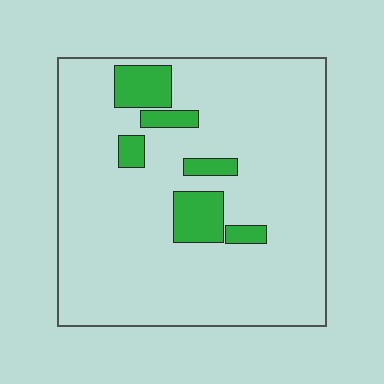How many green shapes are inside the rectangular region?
6.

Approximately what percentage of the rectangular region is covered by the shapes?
Approximately 10%.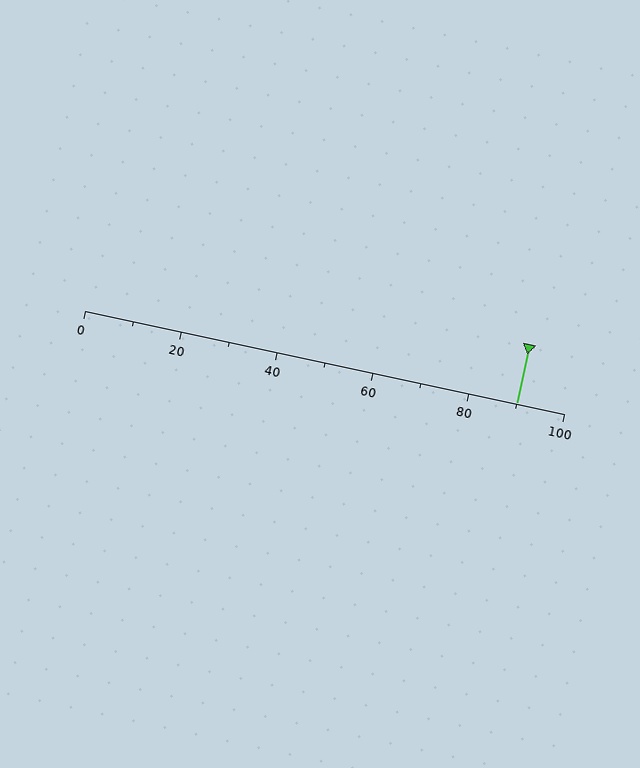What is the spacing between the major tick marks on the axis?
The major ticks are spaced 20 apart.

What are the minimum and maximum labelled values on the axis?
The axis runs from 0 to 100.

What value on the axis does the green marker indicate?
The marker indicates approximately 90.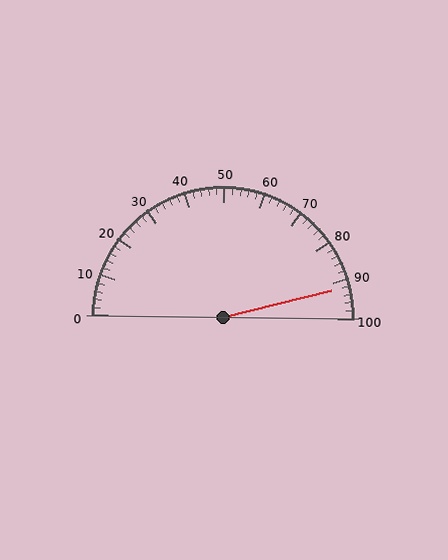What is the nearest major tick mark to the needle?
The nearest major tick mark is 90.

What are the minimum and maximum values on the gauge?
The gauge ranges from 0 to 100.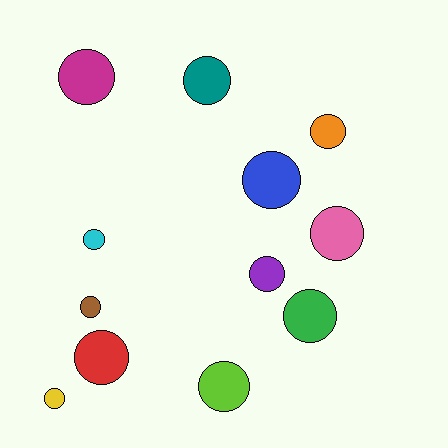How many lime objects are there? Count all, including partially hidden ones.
There is 1 lime object.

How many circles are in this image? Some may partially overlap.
There are 12 circles.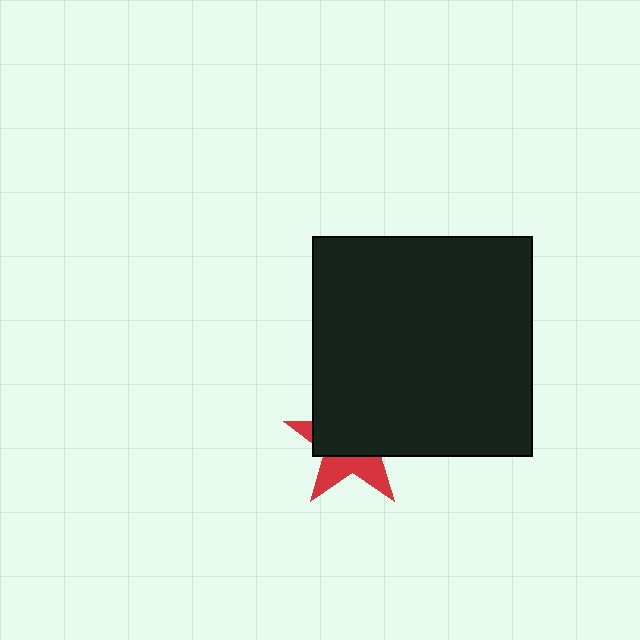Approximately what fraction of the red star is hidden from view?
Roughly 63% of the red star is hidden behind the black square.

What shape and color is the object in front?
The object in front is a black square.